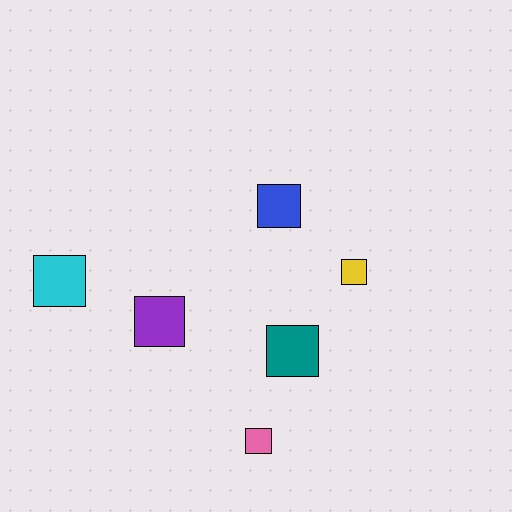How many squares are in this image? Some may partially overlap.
There are 6 squares.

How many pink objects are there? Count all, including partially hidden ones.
There is 1 pink object.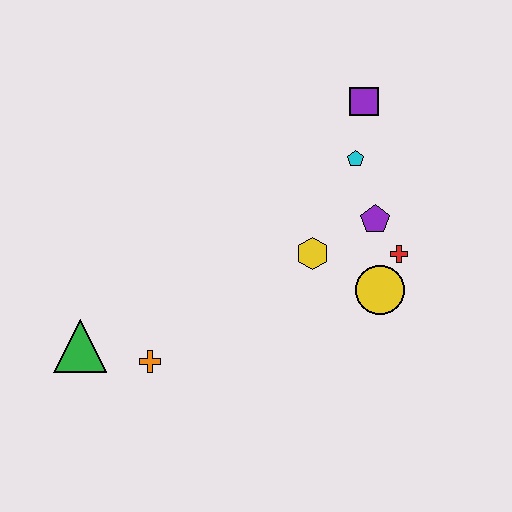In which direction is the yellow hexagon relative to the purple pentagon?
The yellow hexagon is to the left of the purple pentagon.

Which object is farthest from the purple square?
The green triangle is farthest from the purple square.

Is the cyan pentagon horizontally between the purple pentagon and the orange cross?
Yes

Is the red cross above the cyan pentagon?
No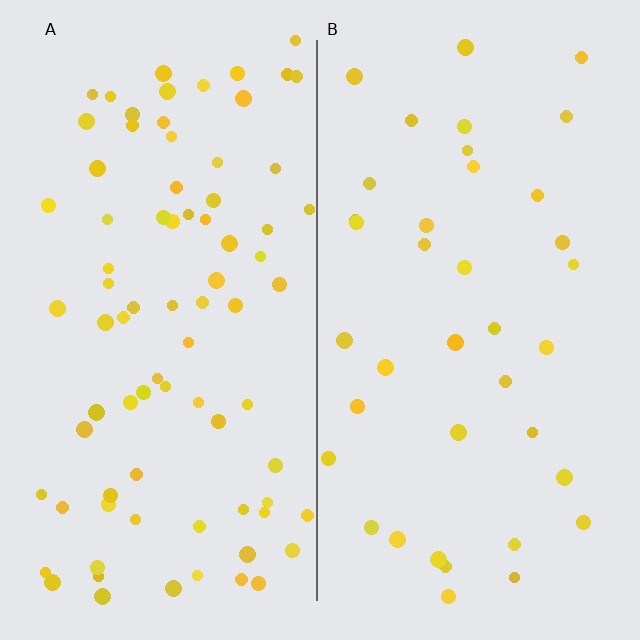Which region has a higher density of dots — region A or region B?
A (the left).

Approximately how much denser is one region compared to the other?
Approximately 2.1× — region A over region B.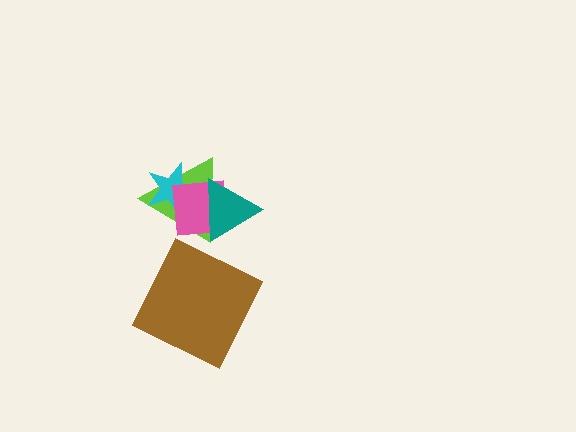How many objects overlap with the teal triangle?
2 objects overlap with the teal triangle.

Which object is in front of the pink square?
The teal triangle is in front of the pink square.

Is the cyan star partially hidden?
Yes, it is partially covered by another shape.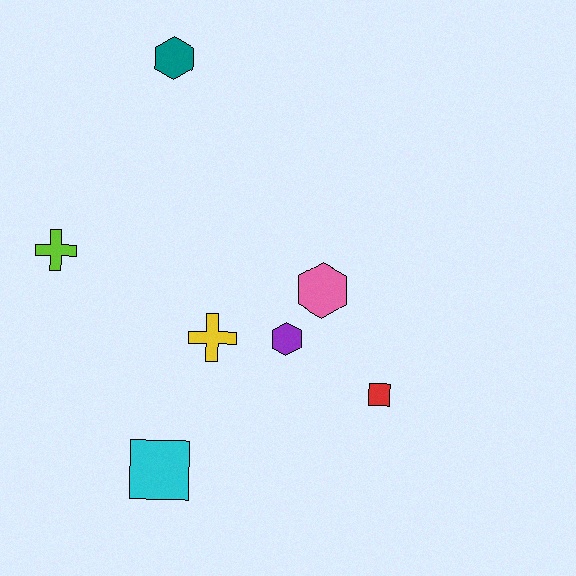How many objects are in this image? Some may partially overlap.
There are 7 objects.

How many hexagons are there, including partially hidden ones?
There are 3 hexagons.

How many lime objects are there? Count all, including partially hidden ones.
There is 1 lime object.